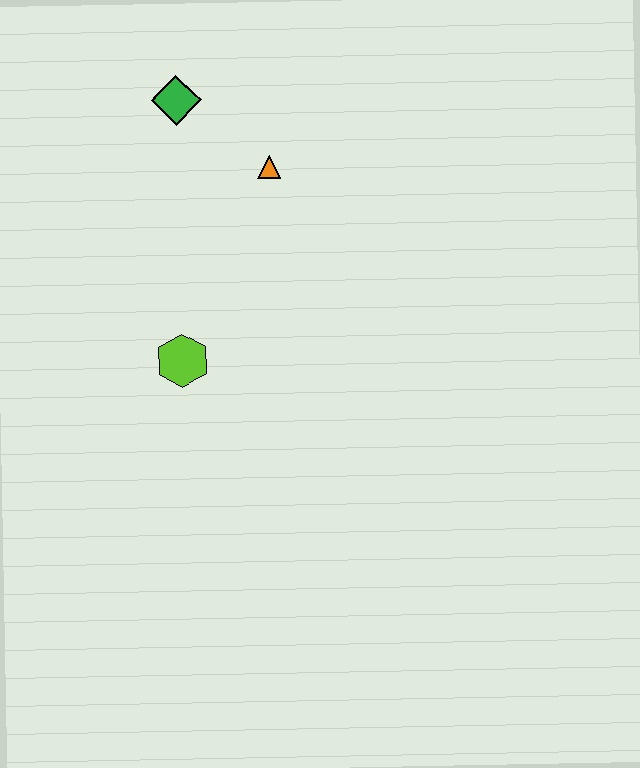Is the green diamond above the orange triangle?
Yes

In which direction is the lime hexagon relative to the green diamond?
The lime hexagon is below the green diamond.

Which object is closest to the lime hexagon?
The orange triangle is closest to the lime hexagon.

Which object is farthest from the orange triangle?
The lime hexagon is farthest from the orange triangle.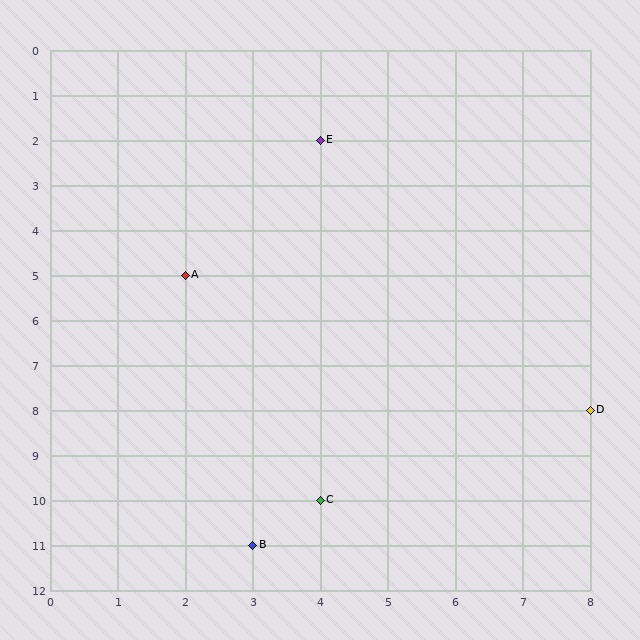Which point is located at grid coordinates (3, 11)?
Point B is at (3, 11).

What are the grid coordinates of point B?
Point B is at grid coordinates (3, 11).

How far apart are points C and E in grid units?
Points C and E are 8 rows apart.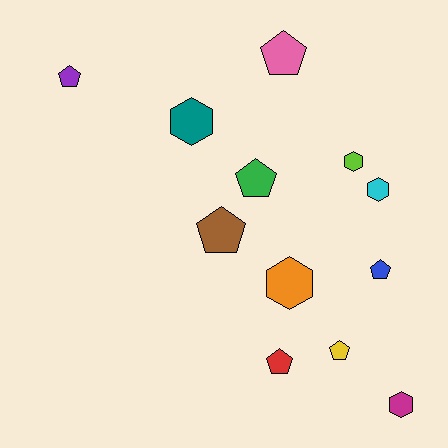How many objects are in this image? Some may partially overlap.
There are 12 objects.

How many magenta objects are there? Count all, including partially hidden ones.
There is 1 magenta object.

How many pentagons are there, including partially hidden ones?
There are 7 pentagons.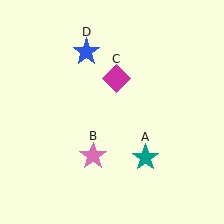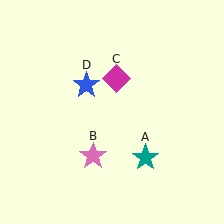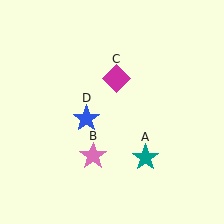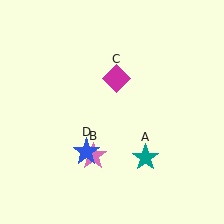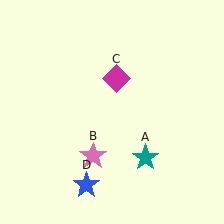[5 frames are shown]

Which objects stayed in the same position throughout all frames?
Teal star (object A) and pink star (object B) and magenta diamond (object C) remained stationary.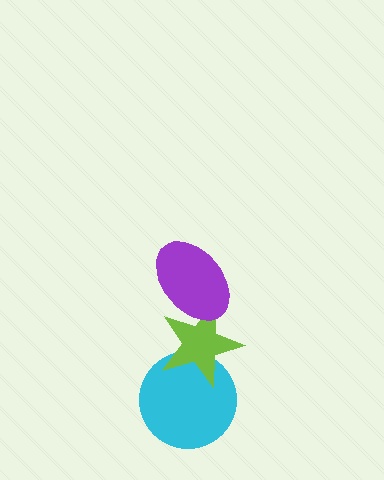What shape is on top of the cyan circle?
The lime star is on top of the cyan circle.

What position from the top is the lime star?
The lime star is 2nd from the top.